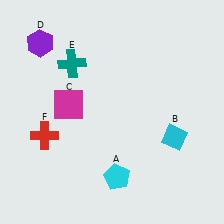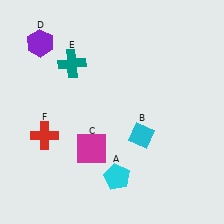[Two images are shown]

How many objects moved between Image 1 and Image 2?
2 objects moved between the two images.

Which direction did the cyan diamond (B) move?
The cyan diamond (B) moved left.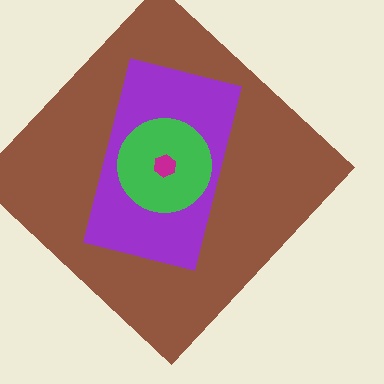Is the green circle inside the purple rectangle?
Yes.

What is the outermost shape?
The brown diamond.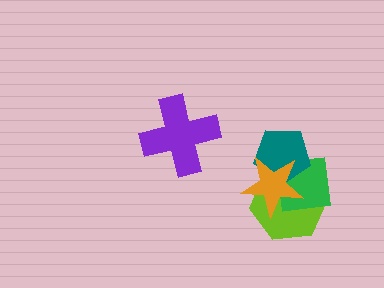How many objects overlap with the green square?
3 objects overlap with the green square.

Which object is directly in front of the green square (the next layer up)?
The teal pentagon is directly in front of the green square.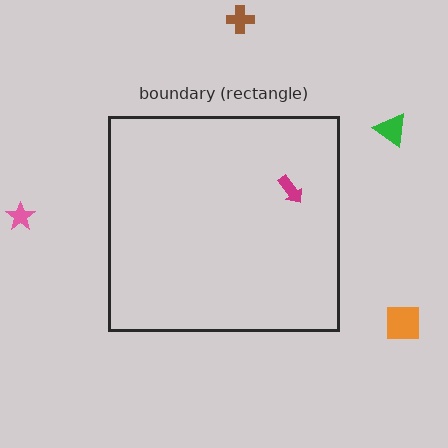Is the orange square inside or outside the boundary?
Outside.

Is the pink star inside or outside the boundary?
Outside.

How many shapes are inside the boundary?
1 inside, 4 outside.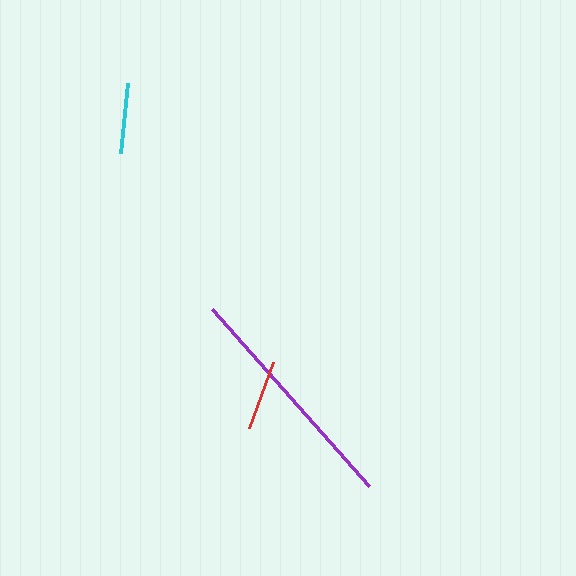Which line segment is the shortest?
The red line is the shortest at approximately 70 pixels.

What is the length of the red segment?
The red segment is approximately 70 pixels long.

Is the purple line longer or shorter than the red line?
The purple line is longer than the red line.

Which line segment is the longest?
The purple line is the longest at approximately 237 pixels.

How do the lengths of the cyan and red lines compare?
The cyan and red lines are approximately the same length.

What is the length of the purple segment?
The purple segment is approximately 237 pixels long.